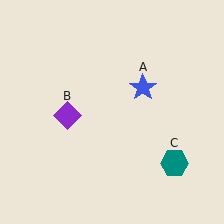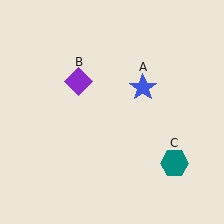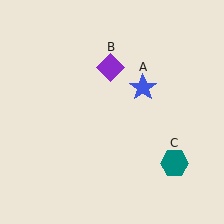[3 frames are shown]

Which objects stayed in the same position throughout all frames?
Blue star (object A) and teal hexagon (object C) remained stationary.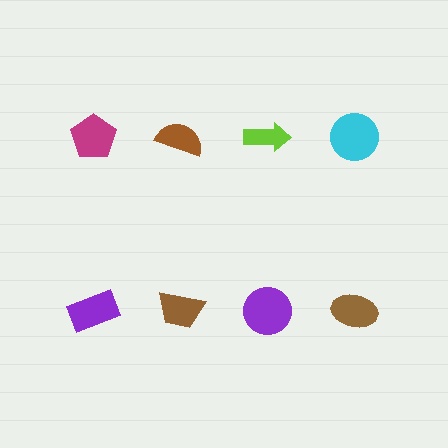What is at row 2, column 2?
A brown trapezoid.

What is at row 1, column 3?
A lime arrow.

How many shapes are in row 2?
4 shapes.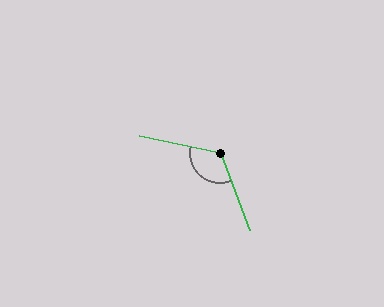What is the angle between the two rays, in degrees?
Approximately 123 degrees.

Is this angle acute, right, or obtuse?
It is obtuse.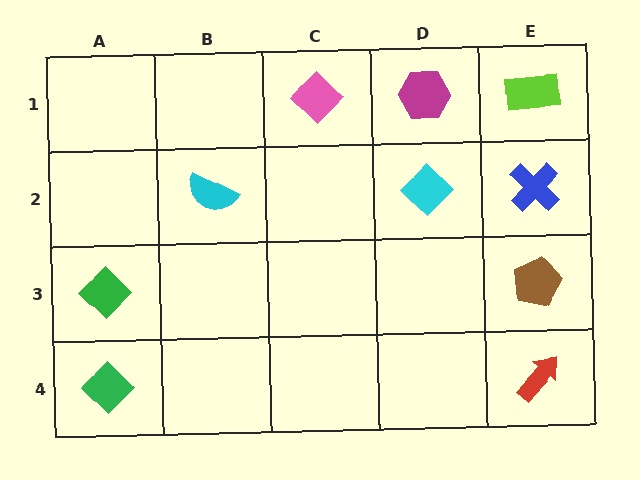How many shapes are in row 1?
3 shapes.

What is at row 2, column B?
A cyan semicircle.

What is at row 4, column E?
A red arrow.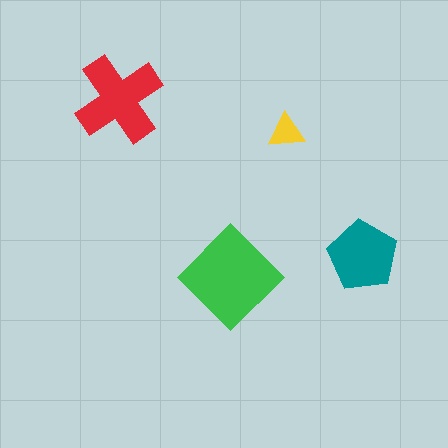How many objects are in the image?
There are 4 objects in the image.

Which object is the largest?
The green diamond.